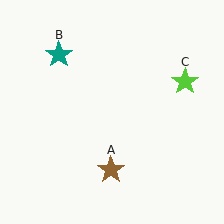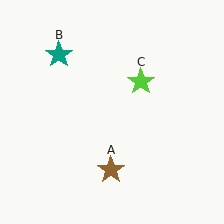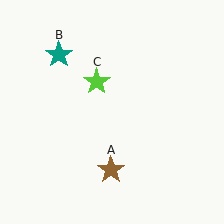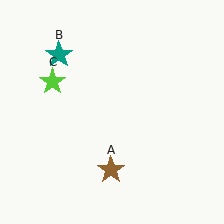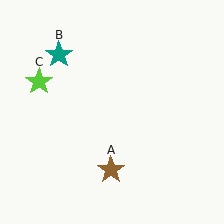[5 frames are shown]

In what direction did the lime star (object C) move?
The lime star (object C) moved left.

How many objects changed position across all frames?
1 object changed position: lime star (object C).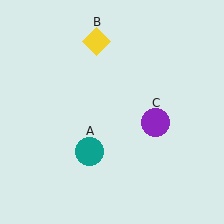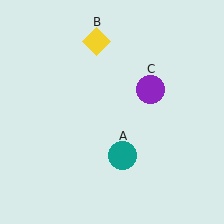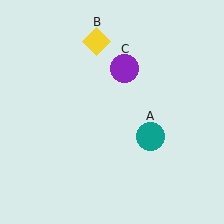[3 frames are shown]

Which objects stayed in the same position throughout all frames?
Yellow diamond (object B) remained stationary.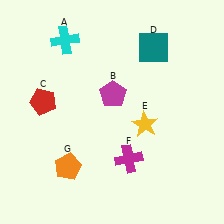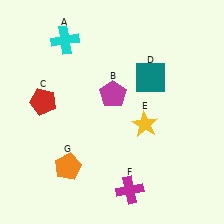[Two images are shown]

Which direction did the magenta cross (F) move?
The magenta cross (F) moved down.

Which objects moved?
The objects that moved are: the teal square (D), the magenta cross (F).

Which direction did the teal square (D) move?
The teal square (D) moved down.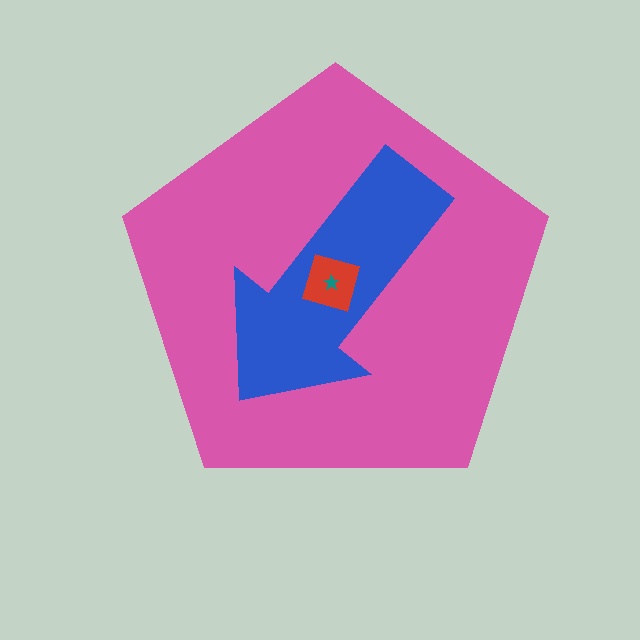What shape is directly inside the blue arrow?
The red diamond.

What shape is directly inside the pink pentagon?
The blue arrow.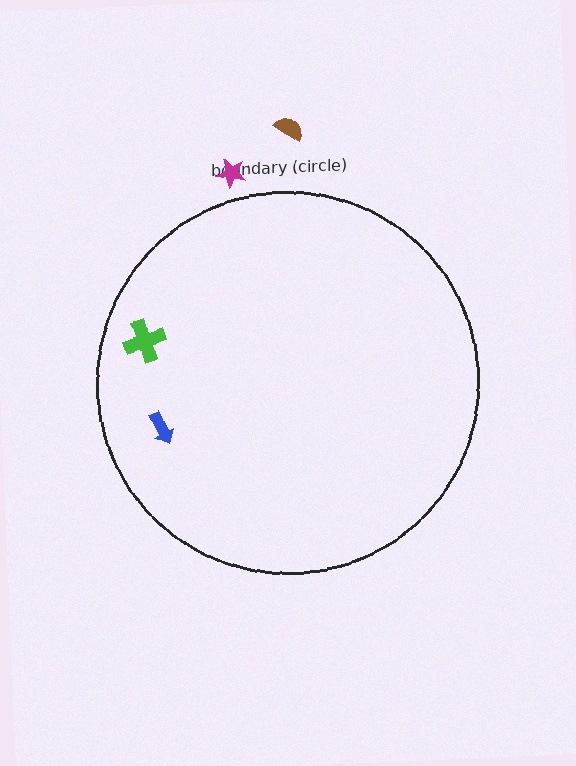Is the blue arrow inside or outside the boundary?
Inside.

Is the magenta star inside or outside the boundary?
Outside.